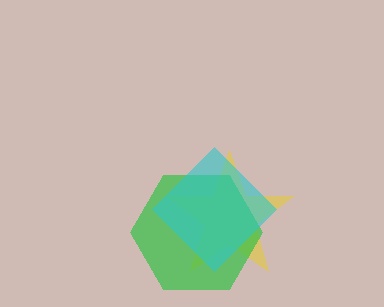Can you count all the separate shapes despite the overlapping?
Yes, there are 3 separate shapes.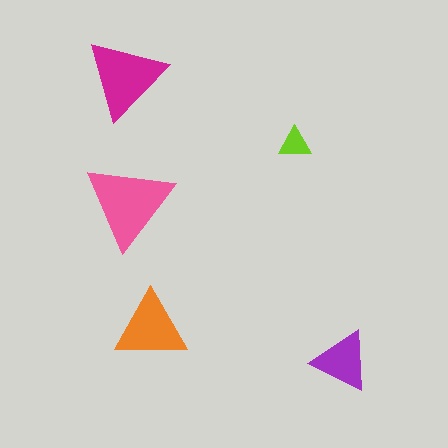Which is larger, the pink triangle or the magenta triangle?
The pink one.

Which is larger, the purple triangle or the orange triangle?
The orange one.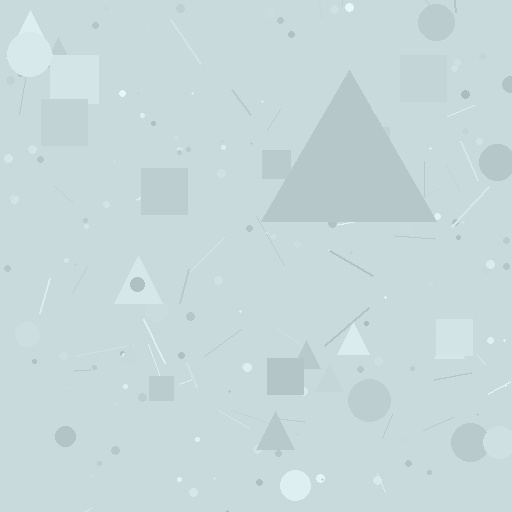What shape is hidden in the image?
A triangle is hidden in the image.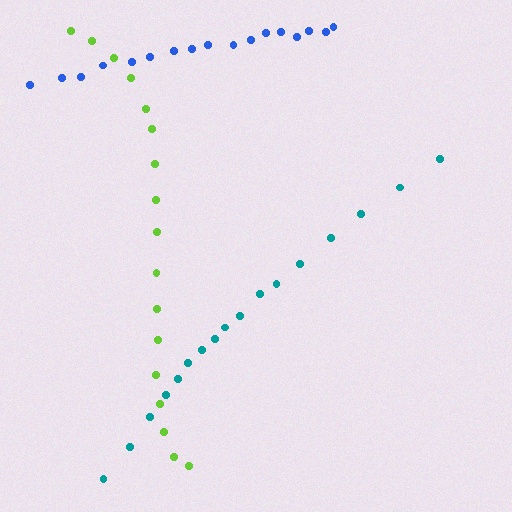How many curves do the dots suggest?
There are 3 distinct paths.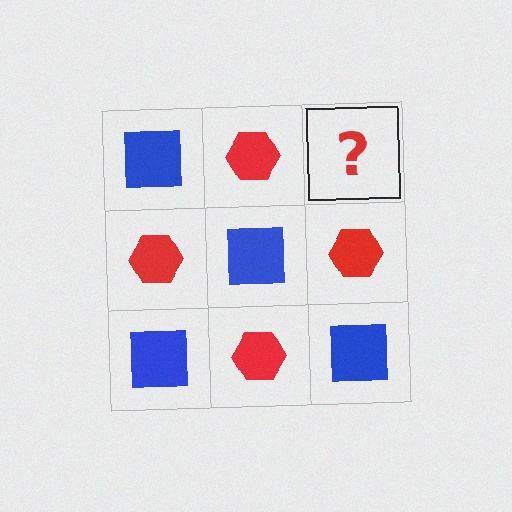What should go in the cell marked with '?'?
The missing cell should contain a blue square.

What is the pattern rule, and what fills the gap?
The rule is that it alternates blue square and red hexagon in a checkerboard pattern. The gap should be filled with a blue square.